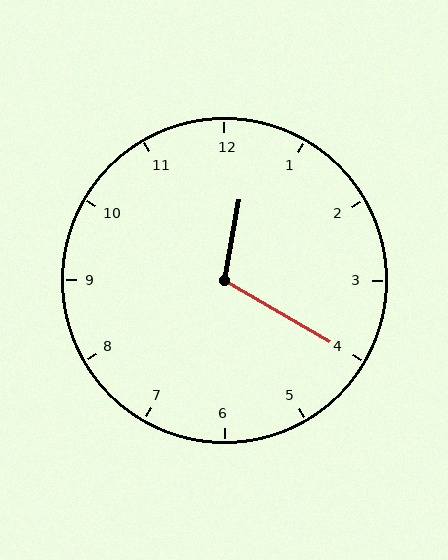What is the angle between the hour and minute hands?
Approximately 110 degrees.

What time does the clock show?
12:20.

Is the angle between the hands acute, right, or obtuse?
It is obtuse.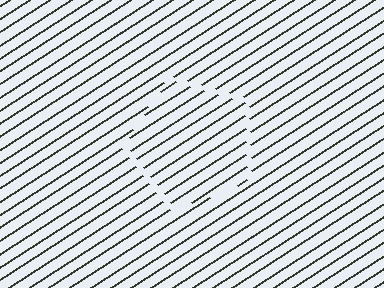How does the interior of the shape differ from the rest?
The interior of the shape contains the same grating, shifted by half a period — the contour is defined by the phase discontinuity where line-ends from the inner and outer gratings abut.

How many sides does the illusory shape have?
5 sides — the line-ends trace a pentagon.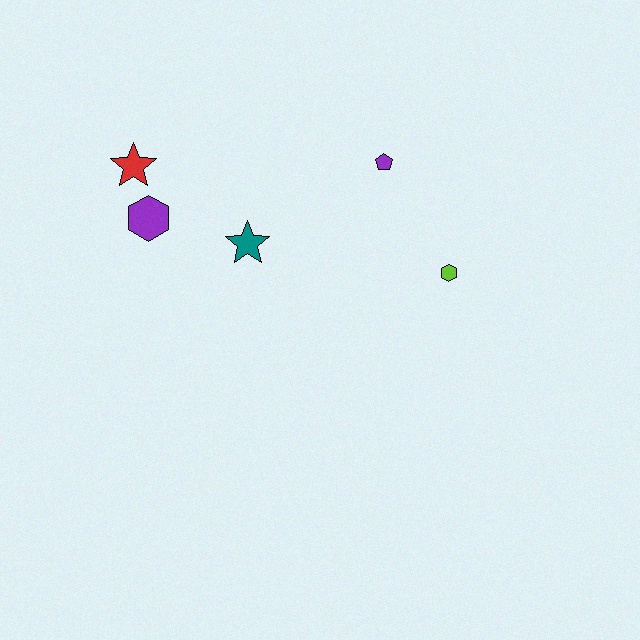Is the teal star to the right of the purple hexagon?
Yes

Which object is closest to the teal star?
The purple hexagon is closest to the teal star.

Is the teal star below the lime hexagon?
No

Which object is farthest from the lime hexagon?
The red star is farthest from the lime hexagon.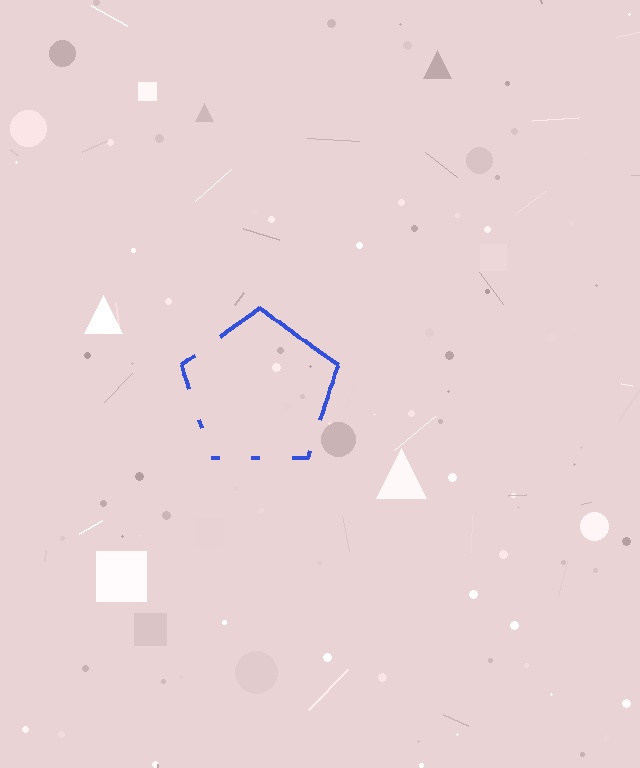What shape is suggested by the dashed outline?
The dashed outline suggests a pentagon.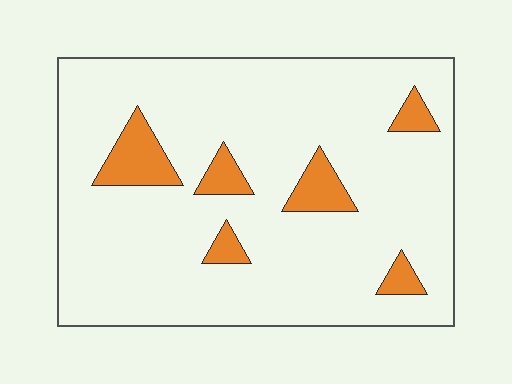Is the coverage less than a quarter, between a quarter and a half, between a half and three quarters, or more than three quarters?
Less than a quarter.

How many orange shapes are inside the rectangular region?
6.